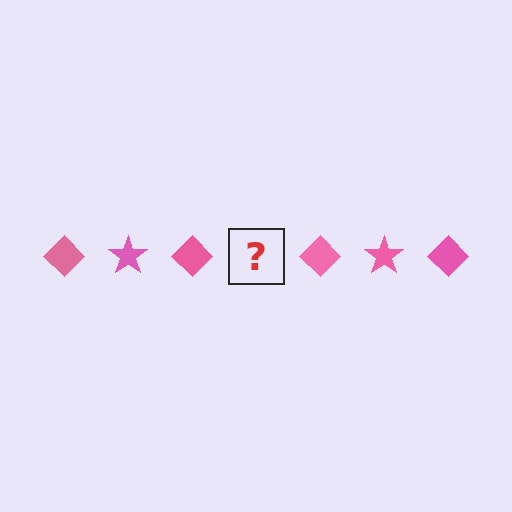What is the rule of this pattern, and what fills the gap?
The rule is that the pattern cycles through diamond, star shapes in pink. The gap should be filled with a pink star.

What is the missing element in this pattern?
The missing element is a pink star.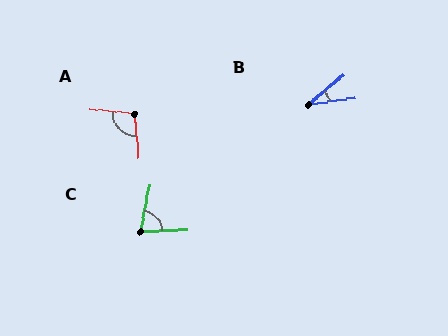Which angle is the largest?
A, at approximately 100 degrees.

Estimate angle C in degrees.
Approximately 77 degrees.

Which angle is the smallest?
B, at approximately 32 degrees.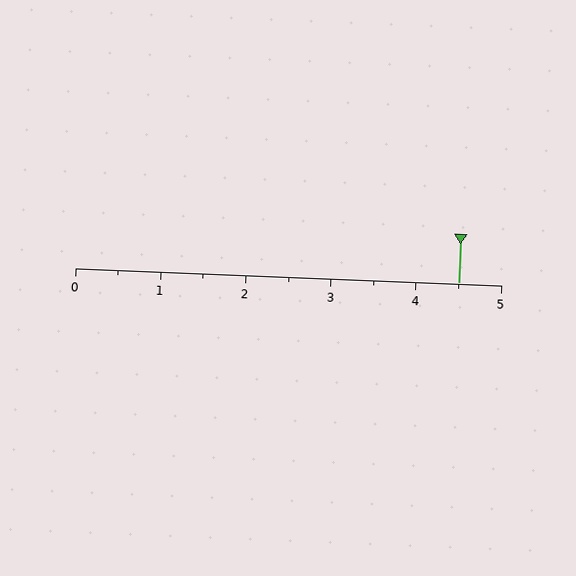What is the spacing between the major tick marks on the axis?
The major ticks are spaced 1 apart.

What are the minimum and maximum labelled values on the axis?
The axis runs from 0 to 5.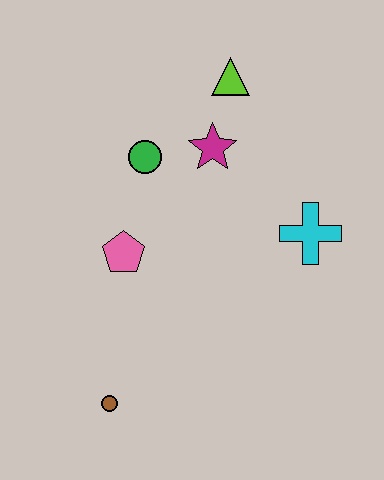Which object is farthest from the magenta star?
The brown circle is farthest from the magenta star.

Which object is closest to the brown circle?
The pink pentagon is closest to the brown circle.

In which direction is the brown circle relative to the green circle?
The brown circle is below the green circle.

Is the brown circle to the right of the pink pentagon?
No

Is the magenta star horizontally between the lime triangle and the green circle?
Yes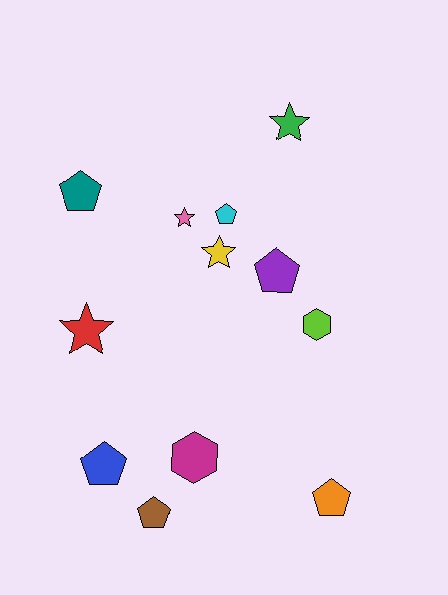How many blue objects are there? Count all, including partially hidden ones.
There is 1 blue object.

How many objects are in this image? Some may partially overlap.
There are 12 objects.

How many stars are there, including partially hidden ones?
There are 4 stars.